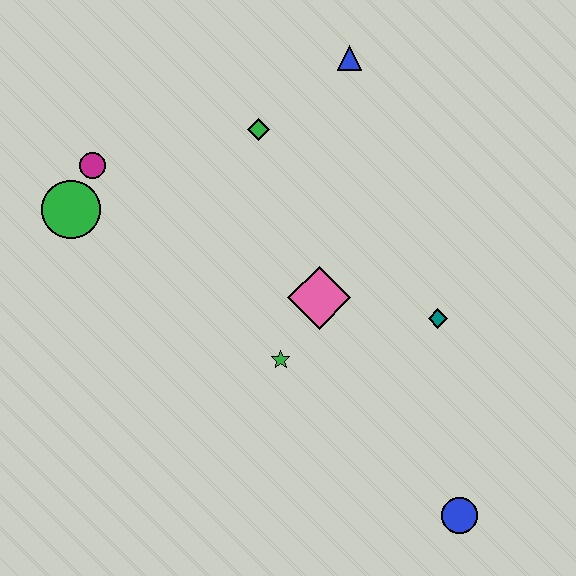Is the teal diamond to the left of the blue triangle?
No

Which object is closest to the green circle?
The magenta circle is closest to the green circle.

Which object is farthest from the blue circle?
The magenta circle is farthest from the blue circle.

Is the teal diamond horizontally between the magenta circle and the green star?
No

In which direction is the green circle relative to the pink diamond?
The green circle is to the left of the pink diamond.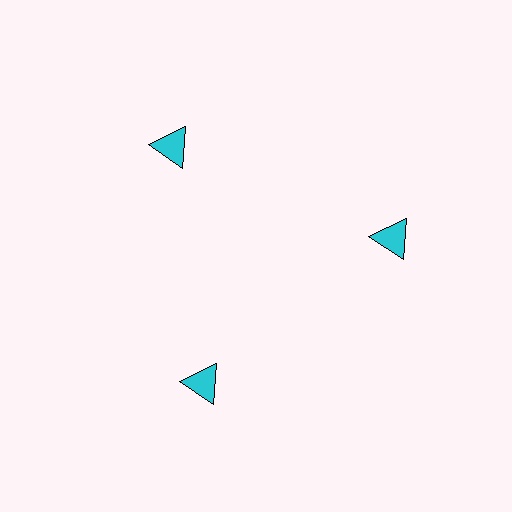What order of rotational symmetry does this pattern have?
This pattern has 3-fold rotational symmetry.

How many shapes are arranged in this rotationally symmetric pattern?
There are 3 shapes, arranged in 3 groups of 1.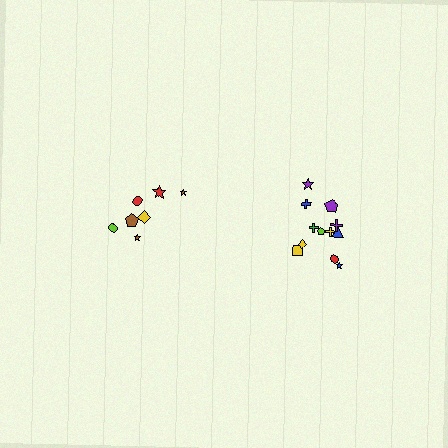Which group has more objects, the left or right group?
The right group.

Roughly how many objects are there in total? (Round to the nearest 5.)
Roughly 20 objects in total.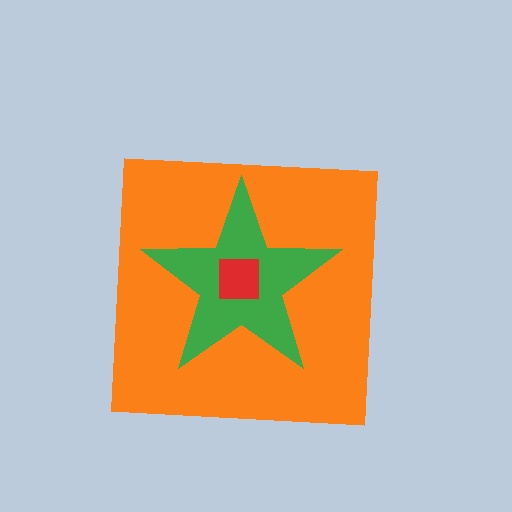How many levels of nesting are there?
3.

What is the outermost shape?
The orange square.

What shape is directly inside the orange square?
The green star.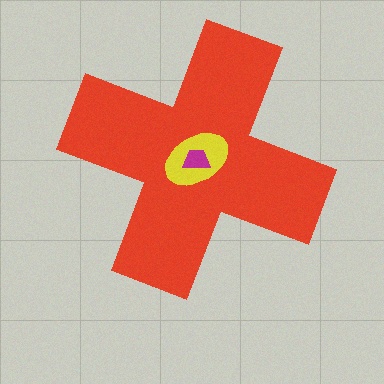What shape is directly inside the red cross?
The yellow ellipse.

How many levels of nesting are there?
3.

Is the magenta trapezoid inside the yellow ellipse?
Yes.